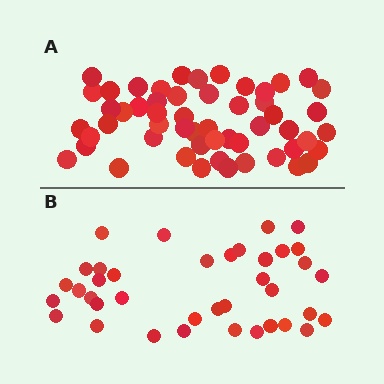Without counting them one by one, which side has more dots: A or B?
Region A (the top region) has more dots.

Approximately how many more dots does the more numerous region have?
Region A has approximately 15 more dots than region B.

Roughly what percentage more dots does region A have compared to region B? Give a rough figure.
About 40% more.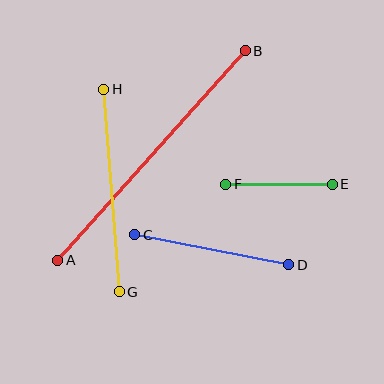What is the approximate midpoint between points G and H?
The midpoint is at approximately (112, 190) pixels.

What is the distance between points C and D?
The distance is approximately 157 pixels.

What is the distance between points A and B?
The distance is approximately 281 pixels.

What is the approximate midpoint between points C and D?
The midpoint is at approximately (212, 250) pixels.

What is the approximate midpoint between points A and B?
The midpoint is at approximately (151, 156) pixels.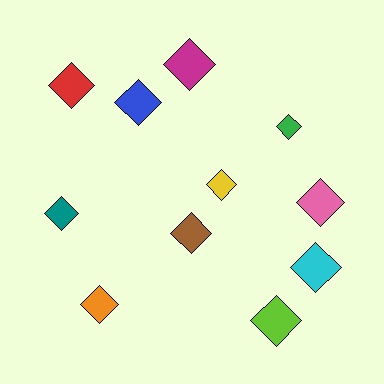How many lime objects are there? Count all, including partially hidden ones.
There is 1 lime object.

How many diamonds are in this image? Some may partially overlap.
There are 11 diamonds.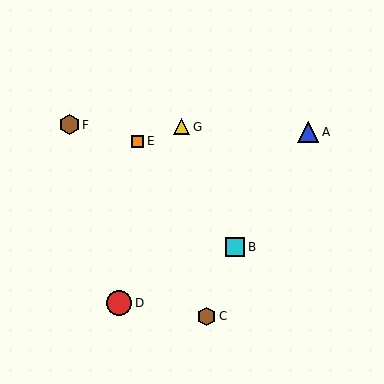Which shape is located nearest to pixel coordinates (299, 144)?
The blue triangle (labeled A) at (308, 132) is nearest to that location.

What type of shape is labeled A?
Shape A is a blue triangle.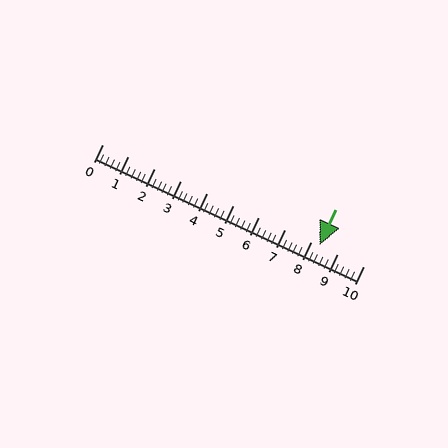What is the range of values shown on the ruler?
The ruler shows values from 0 to 10.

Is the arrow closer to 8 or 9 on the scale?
The arrow is closer to 8.